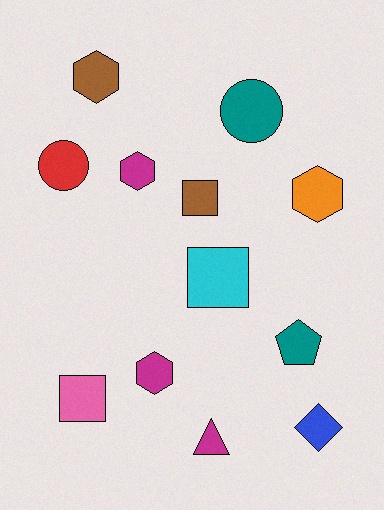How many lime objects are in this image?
There are no lime objects.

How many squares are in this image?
There are 3 squares.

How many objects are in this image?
There are 12 objects.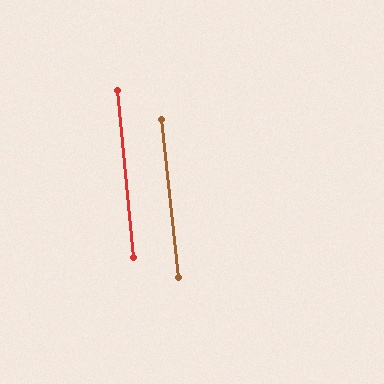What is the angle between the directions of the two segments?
Approximately 1 degree.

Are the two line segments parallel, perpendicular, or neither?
Parallel — their directions differ by only 0.9°.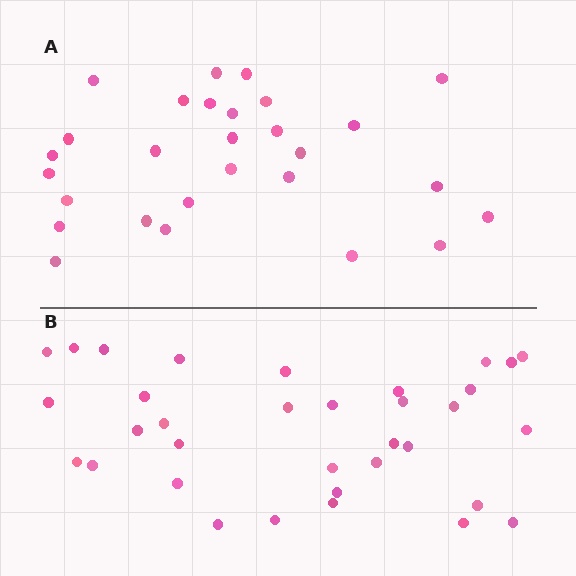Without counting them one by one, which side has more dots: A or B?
Region B (the bottom region) has more dots.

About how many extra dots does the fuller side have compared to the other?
Region B has about 6 more dots than region A.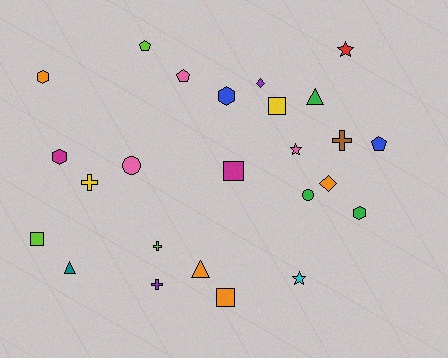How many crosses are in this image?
There are 4 crosses.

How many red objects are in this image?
There is 1 red object.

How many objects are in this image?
There are 25 objects.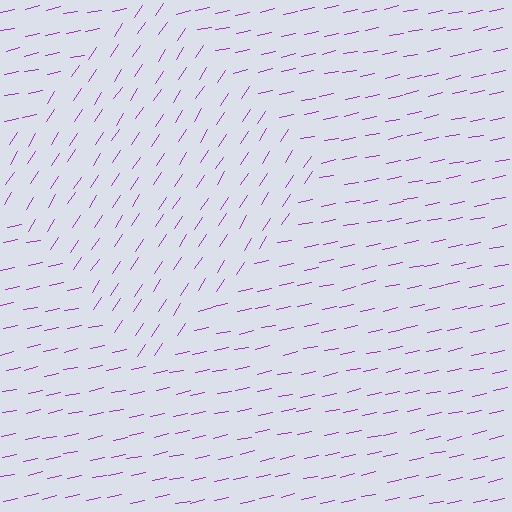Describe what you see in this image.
The image is filled with small purple line segments. A diamond region in the image has lines oriented differently from the surrounding lines, creating a visible texture boundary.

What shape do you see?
I see a diamond.